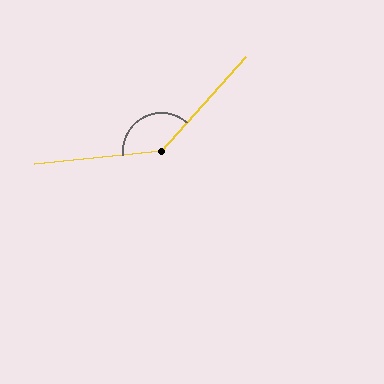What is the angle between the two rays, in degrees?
Approximately 138 degrees.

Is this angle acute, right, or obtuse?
It is obtuse.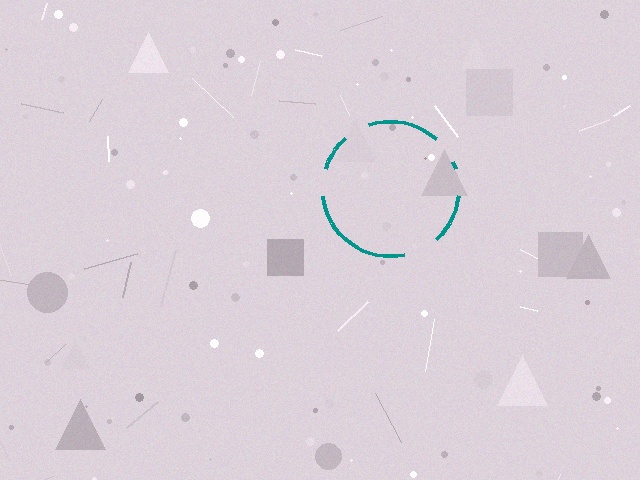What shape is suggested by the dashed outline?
The dashed outline suggests a circle.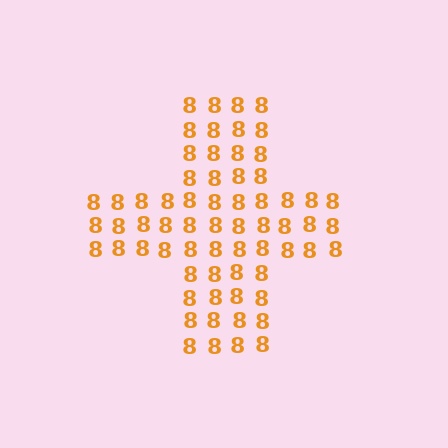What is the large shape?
The large shape is a cross.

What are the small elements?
The small elements are digit 8's.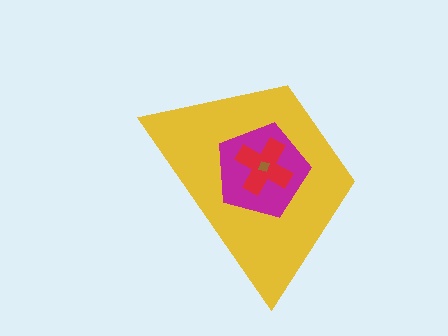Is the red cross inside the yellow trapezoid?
Yes.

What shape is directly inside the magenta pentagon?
The red cross.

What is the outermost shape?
The yellow trapezoid.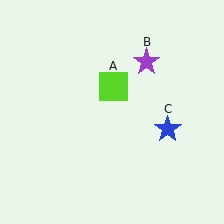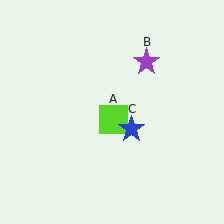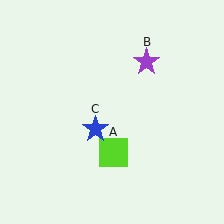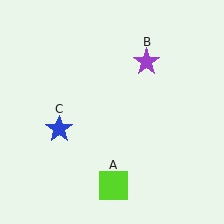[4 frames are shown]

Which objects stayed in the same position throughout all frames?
Purple star (object B) remained stationary.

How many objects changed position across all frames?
2 objects changed position: lime square (object A), blue star (object C).